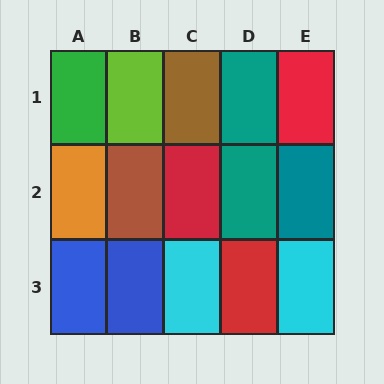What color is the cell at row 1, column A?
Green.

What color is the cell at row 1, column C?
Brown.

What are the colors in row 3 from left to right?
Blue, blue, cyan, red, cyan.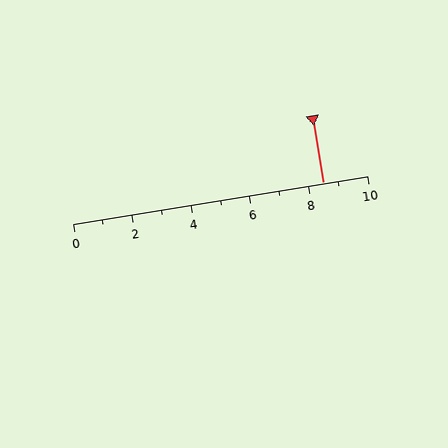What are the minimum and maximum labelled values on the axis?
The axis runs from 0 to 10.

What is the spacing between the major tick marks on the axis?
The major ticks are spaced 2 apart.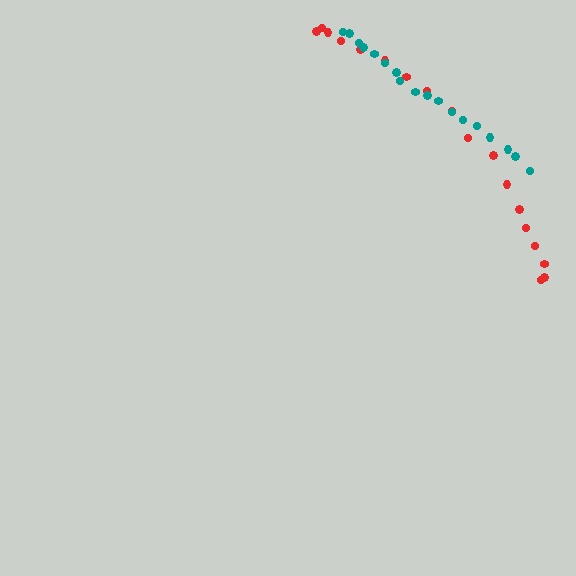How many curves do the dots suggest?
There are 2 distinct paths.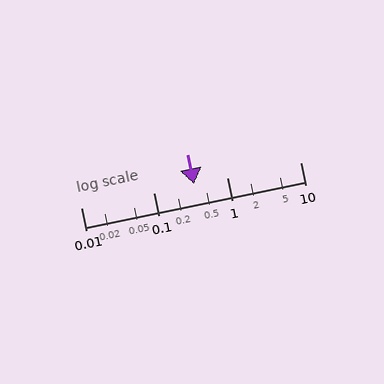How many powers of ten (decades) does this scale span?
The scale spans 3 decades, from 0.01 to 10.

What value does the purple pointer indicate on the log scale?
The pointer indicates approximately 0.35.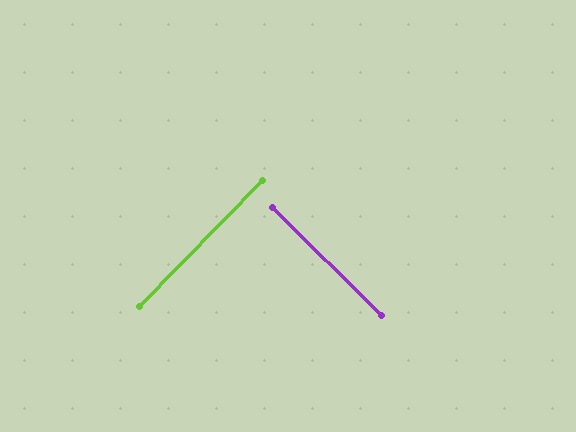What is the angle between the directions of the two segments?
Approximately 90 degrees.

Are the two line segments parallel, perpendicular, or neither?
Perpendicular — they meet at approximately 90°.